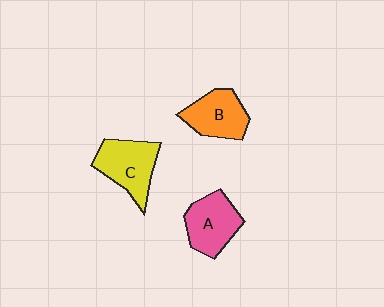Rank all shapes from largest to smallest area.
From largest to smallest: C (yellow), A (pink), B (orange).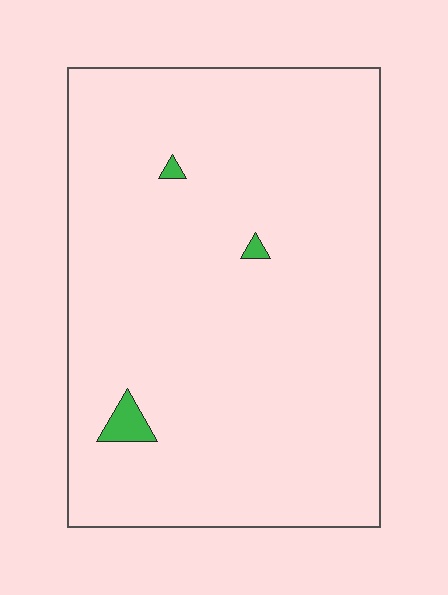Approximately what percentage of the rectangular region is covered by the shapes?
Approximately 0%.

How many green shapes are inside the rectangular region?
3.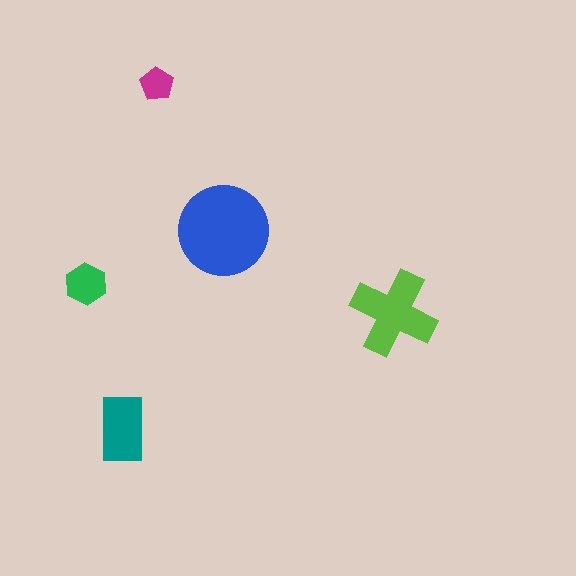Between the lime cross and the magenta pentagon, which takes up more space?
The lime cross.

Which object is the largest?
The blue circle.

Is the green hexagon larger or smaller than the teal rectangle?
Smaller.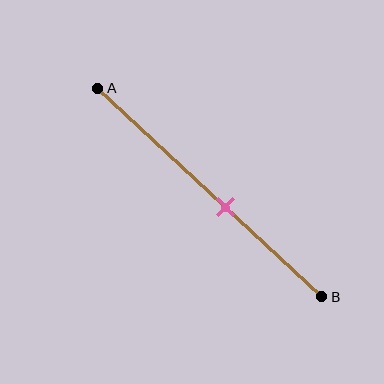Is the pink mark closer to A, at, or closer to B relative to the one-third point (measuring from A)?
The pink mark is closer to point B than the one-third point of segment AB.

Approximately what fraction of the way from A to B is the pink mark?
The pink mark is approximately 55% of the way from A to B.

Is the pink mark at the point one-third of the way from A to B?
No, the mark is at about 55% from A, not at the 33% one-third point.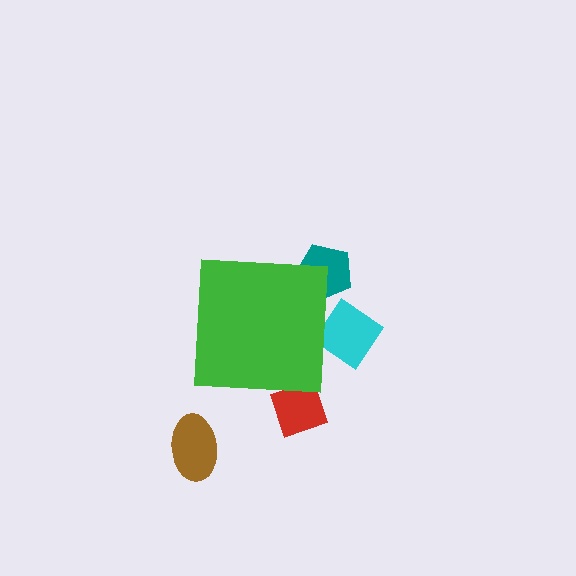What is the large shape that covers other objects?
A green square.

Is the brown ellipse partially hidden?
No, the brown ellipse is fully visible.